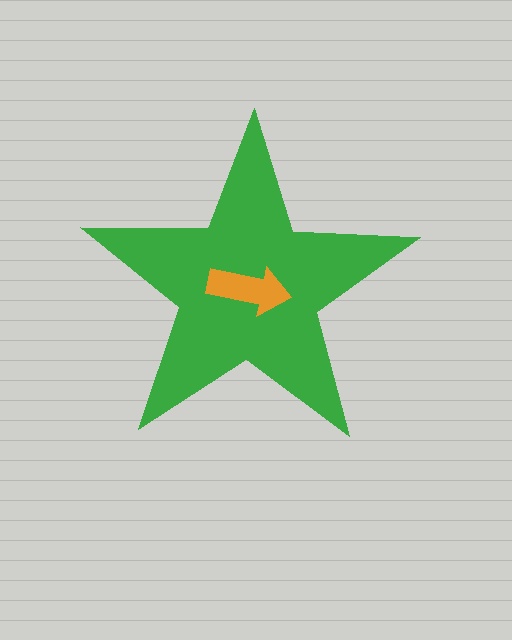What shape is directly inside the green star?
The orange arrow.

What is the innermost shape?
The orange arrow.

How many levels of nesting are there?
2.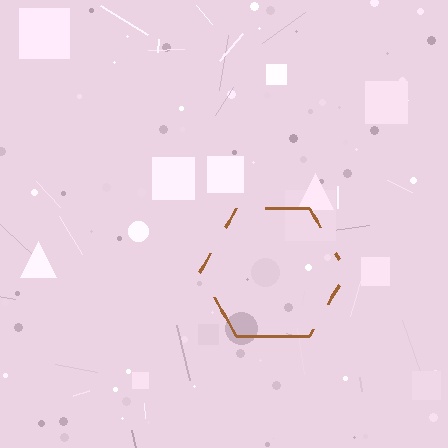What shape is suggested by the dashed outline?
The dashed outline suggests a hexagon.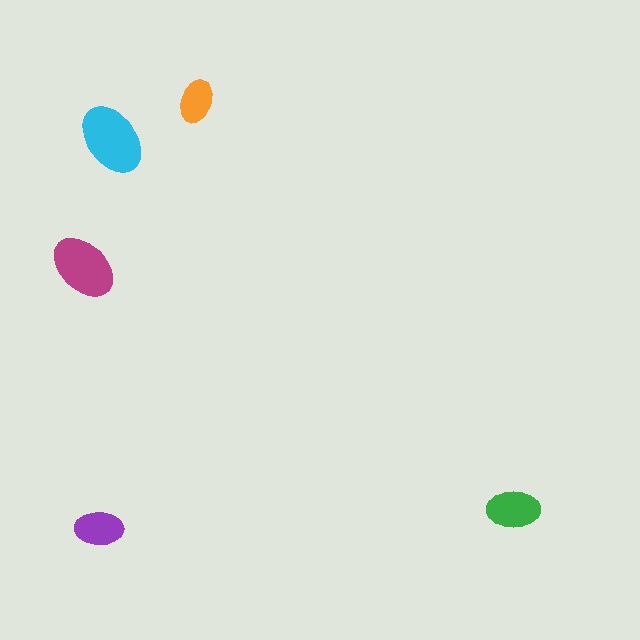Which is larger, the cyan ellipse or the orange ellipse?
The cyan one.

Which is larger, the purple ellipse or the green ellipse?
The green one.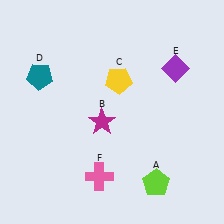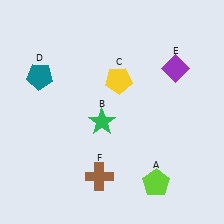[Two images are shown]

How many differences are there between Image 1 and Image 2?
There are 2 differences between the two images.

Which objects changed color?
B changed from magenta to green. F changed from pink to brown.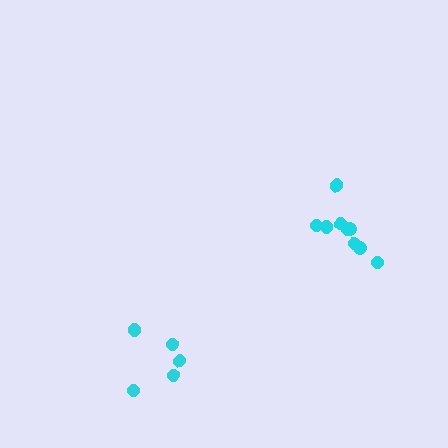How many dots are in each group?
Group 1: 9 dots, Group 2: 6 dots (15 total).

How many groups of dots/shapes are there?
There are 2 groups.